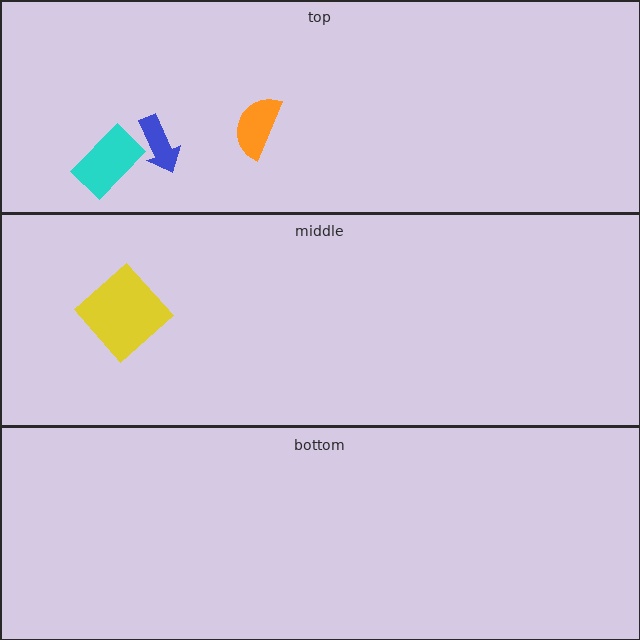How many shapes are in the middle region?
1.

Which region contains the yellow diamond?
The middle region.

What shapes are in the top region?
The blue arrow, the orange semicircle, the cyan rectangle.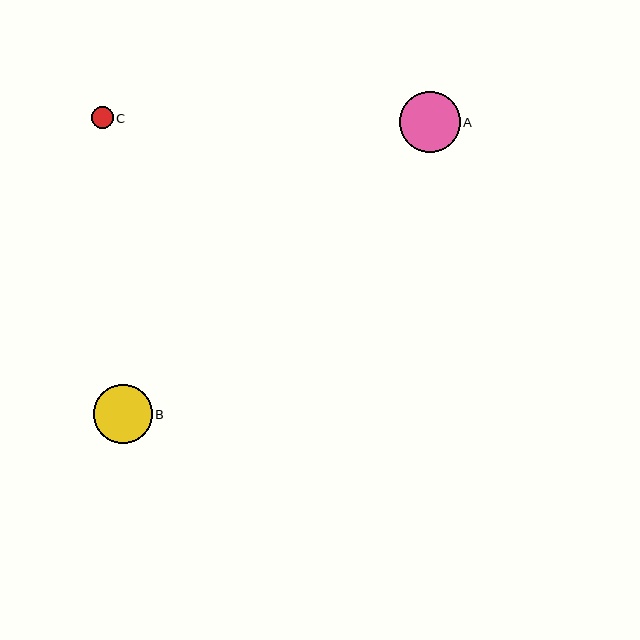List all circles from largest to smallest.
From largest to smallest: A, B, C.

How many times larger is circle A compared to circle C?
Circle A is approximately 2.8 times the size of circle C.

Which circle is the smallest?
Circle C is the smallest with a size of approximately 22 pixels.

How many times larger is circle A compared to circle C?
Circle A is approximately 2.8 times the size of circle C.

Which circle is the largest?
Circle A is the largest with a size of approximately 61 pixels.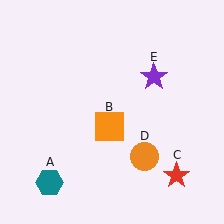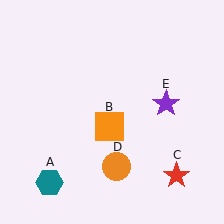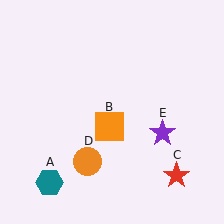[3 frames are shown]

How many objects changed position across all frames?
2 objects changed position: orange circle (object D), purple star (object E).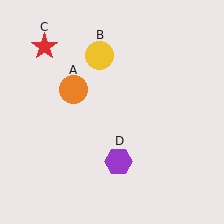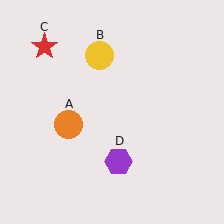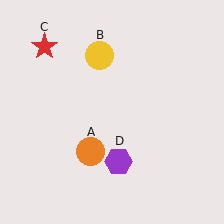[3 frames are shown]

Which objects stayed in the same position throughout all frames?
Yellow circle (object B) and red star (object C) and purple hexagon (object D) remained stationary.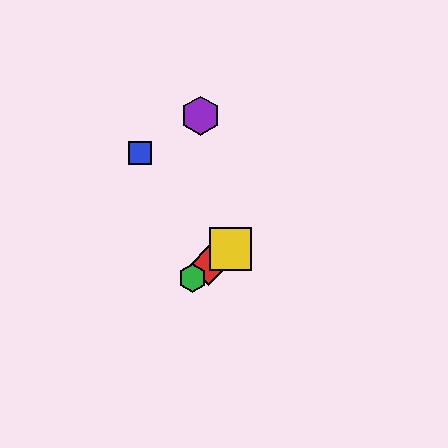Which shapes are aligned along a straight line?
The red diamond, the green hexagon, the yellow square are aligned along a straight line.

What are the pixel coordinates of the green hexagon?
The green hexagon is at (193, 278).